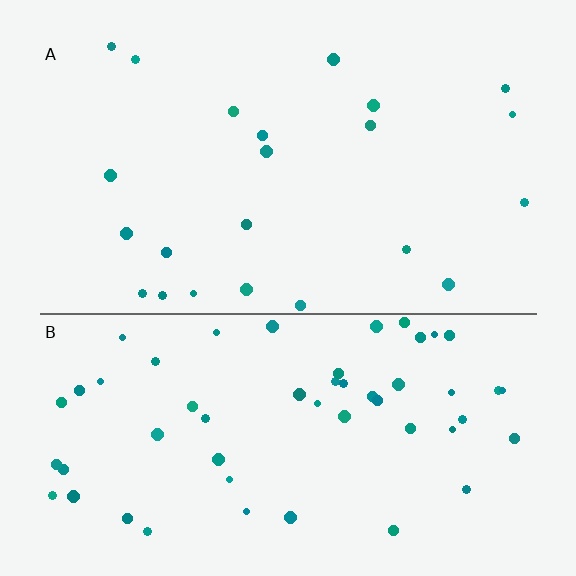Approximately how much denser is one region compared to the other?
Approximately 2.4× — region B over region A.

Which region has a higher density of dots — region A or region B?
B (the bottom).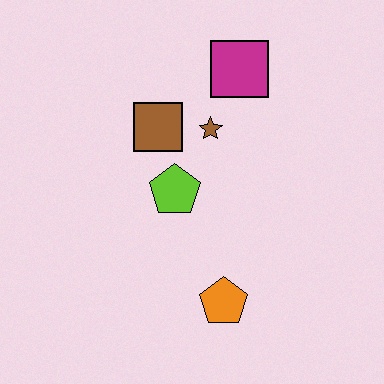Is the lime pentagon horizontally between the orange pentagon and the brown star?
No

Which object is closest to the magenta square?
The brown star is closest to the magenta square.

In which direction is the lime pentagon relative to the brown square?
The lime pentagon is below the brown square.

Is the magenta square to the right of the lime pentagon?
Yes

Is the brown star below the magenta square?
Yes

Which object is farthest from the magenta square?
The orange pentagon is farthest from the magenta square.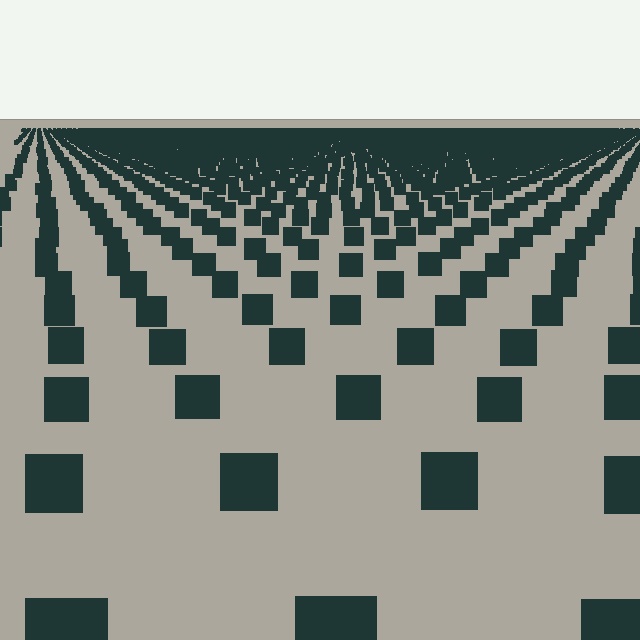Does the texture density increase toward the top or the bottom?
Density increases toward the top.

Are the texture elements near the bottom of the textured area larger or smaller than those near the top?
Larger. Near the bottom, elements are closer to the viewer and appear at a bigger on-screen size.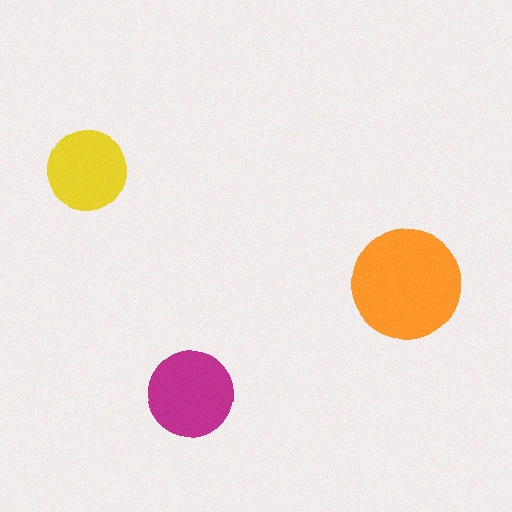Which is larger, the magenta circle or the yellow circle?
The magenta one.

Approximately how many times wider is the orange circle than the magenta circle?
About 1.5 times wider.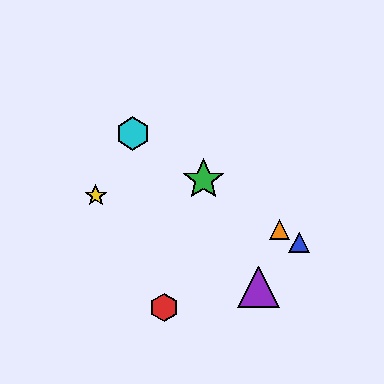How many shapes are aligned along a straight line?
4 shapes (the blue triangle, the green star, the orange triangle, the cyan hexagon) are aligned along a straight line.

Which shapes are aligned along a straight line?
The blue triangle, the green star, the orange triangle, the cyan hexagon are aligned along a straight line.